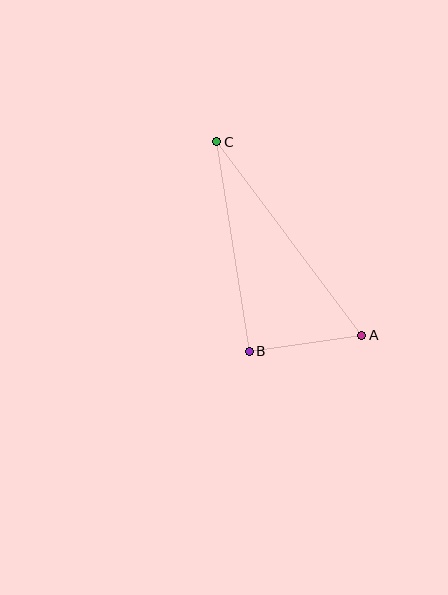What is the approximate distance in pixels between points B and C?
The distance between B and C is approximately 212 pixels.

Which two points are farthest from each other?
Points A and C are farthest from each other.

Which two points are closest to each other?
Points A and B are closest to each other.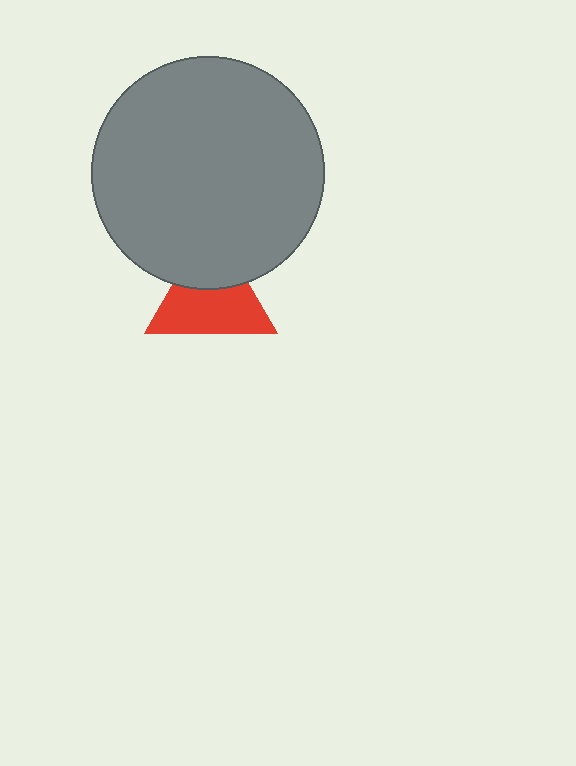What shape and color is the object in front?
The object in front is a gray circle.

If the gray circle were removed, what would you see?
You would see the complete red triangle.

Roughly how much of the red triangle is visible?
About half of it is visible (roughly 63%).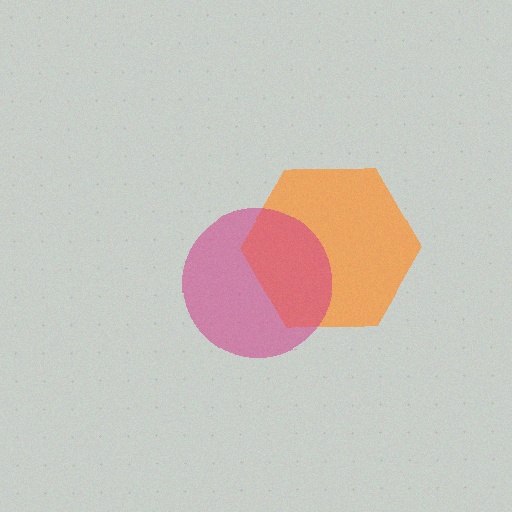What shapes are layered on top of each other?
The layered shapes are: an orange hexagon, a magenta circle.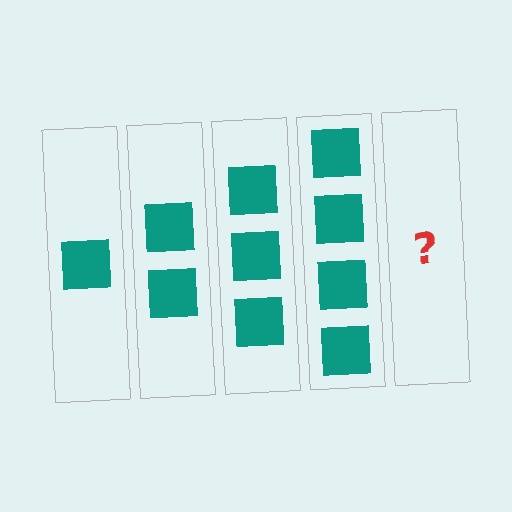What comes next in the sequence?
The next element should be 5 squares.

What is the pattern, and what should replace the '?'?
The pattern is that each step adds one more square. The '?' should be 5 squares.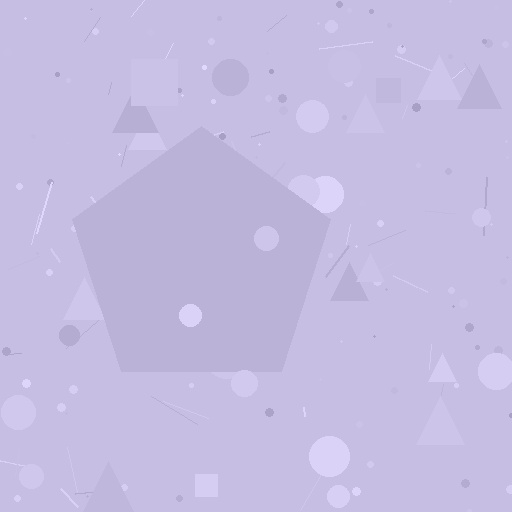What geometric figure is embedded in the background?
A pentagon is embedded in the background.